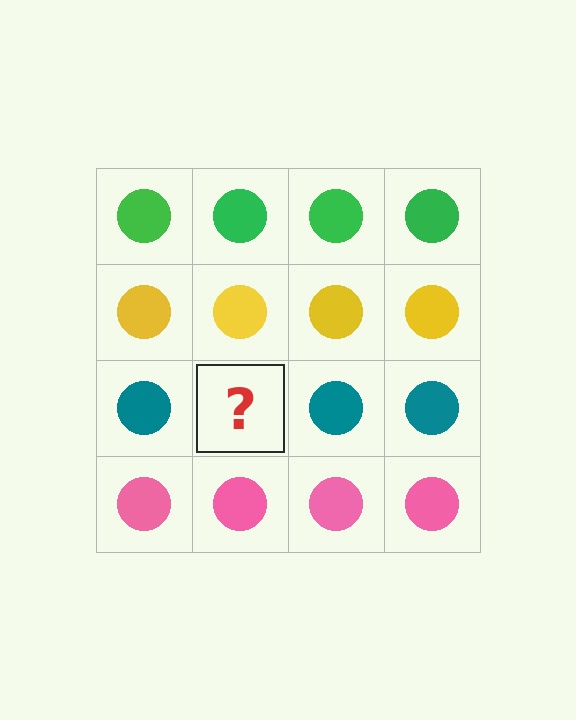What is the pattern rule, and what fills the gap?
The rule is that each row has a consistent color. The gap should be filled with a teal circle.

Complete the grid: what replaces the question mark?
The question mark should be replaced with a teal circle.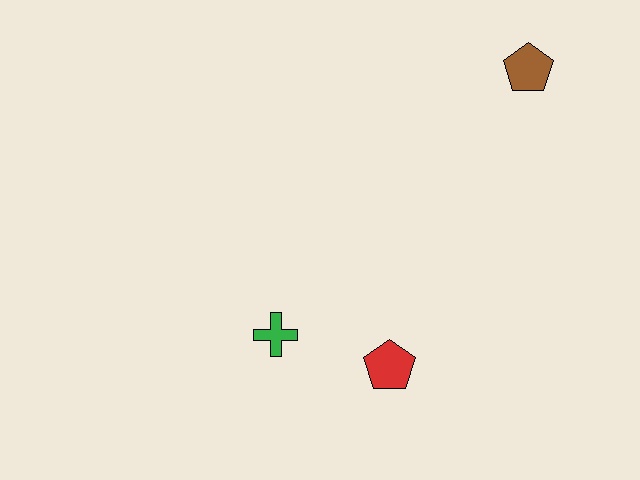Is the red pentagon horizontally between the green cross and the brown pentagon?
Yes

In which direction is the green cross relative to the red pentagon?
The green cross is to the left of the red pentagon.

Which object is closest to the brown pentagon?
The red pentagon is closest to the brown pentagon.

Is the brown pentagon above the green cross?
Yes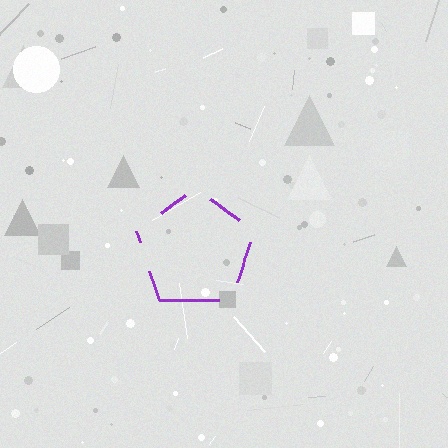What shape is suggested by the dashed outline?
The dashed outline suggests a pentagon.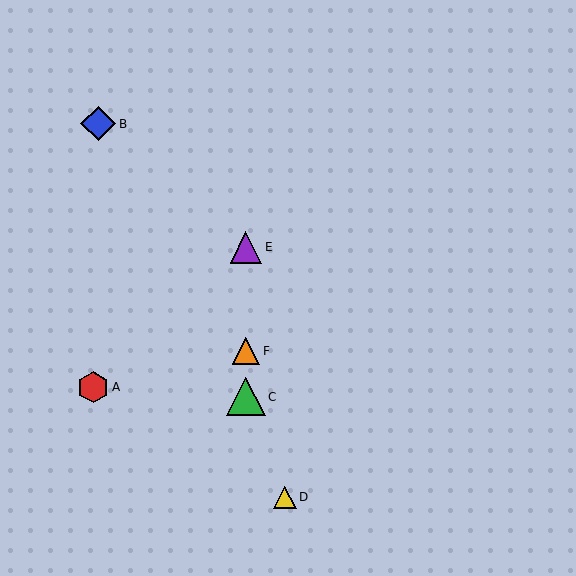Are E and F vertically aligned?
Yes, both are at x≈246.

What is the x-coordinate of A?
Object A is at x≈93.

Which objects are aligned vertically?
Objects C, E, F are aligned vertically.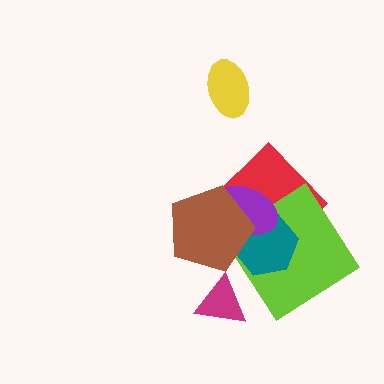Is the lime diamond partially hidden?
Yes, it is partially covered by another shape.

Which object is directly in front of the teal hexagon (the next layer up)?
The purple ellipse is directly in front of the teal hexagon.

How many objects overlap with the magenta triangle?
0 objects overlap with the magenta triangle.